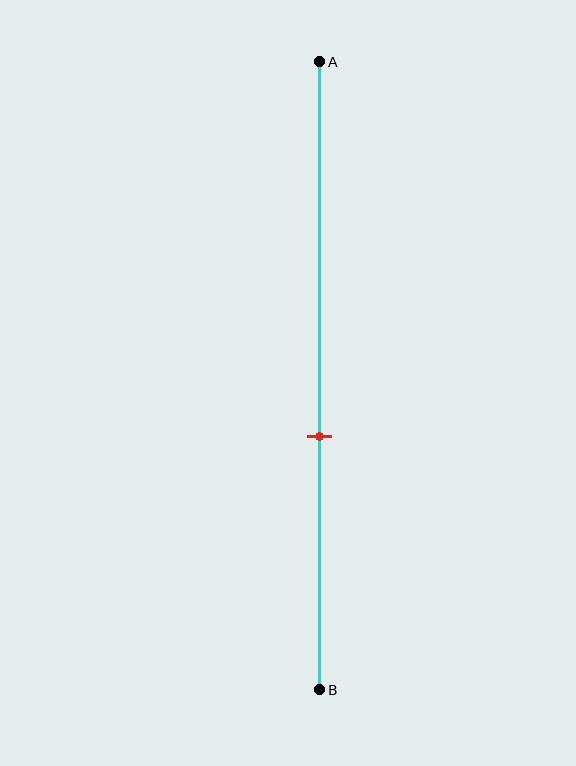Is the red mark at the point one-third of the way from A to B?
No, the mark is at about 60% from A, not at the 33% one-third point.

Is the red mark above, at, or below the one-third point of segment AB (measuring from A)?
The red mark is below the one-third point of segment AB.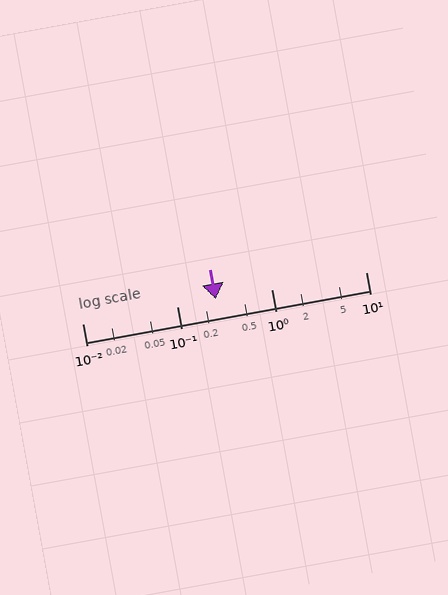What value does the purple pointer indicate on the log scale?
The pointer indicates approximately 0.26.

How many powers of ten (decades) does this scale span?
The scale spans 3 decades, from 0.01 to 10.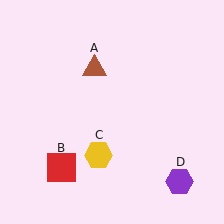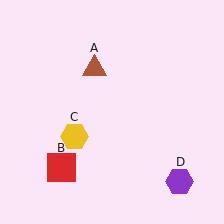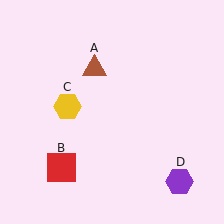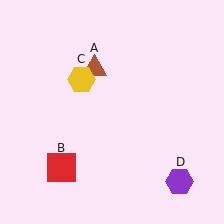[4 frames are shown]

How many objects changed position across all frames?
1 object changed position: yellow hexagon (object C).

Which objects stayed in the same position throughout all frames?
Brown triangle (object A) and red square (object B) and purple hexagon (object D) remained stationary.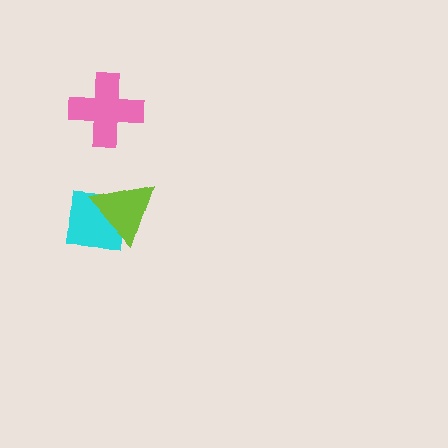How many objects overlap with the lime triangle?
1 object overlaps with the lime triangle.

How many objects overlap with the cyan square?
1 object overlaps with the cyan square.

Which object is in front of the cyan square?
The lime triangle is in front of the cyan square.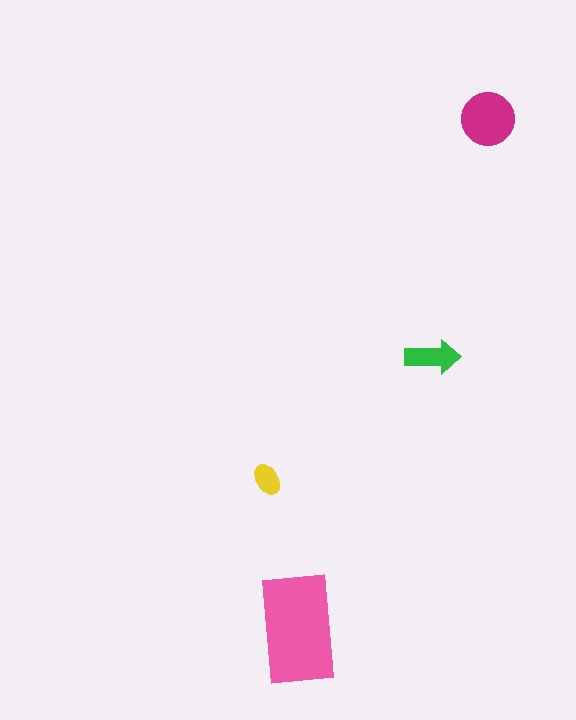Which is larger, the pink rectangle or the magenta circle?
The pink rectangle.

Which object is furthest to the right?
The magenta circle is rightmost.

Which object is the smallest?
The yellow ellipse.